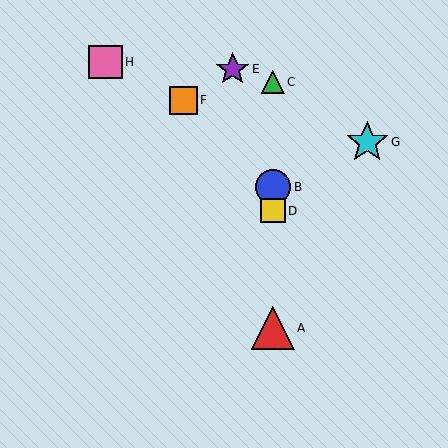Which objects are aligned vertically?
Objects A, B, C, D are aligned vertically.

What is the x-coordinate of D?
Object D is at x≈273.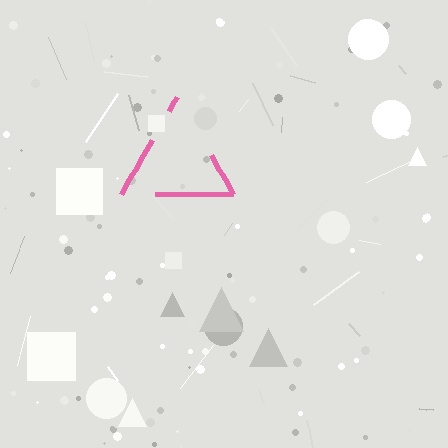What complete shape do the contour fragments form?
The contour fragments form a triangle.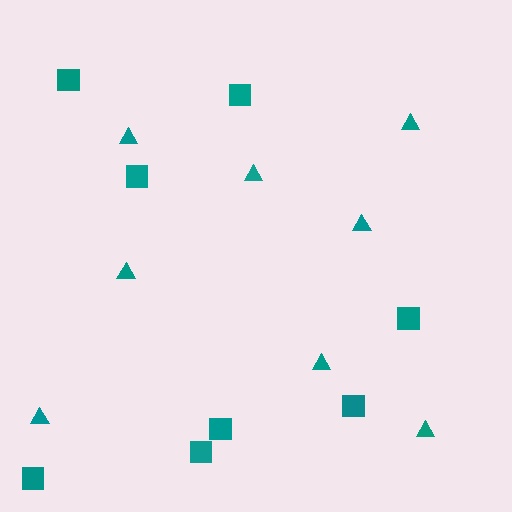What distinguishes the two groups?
There are 2 groups: one group of triangles (8) and one group of squares (8).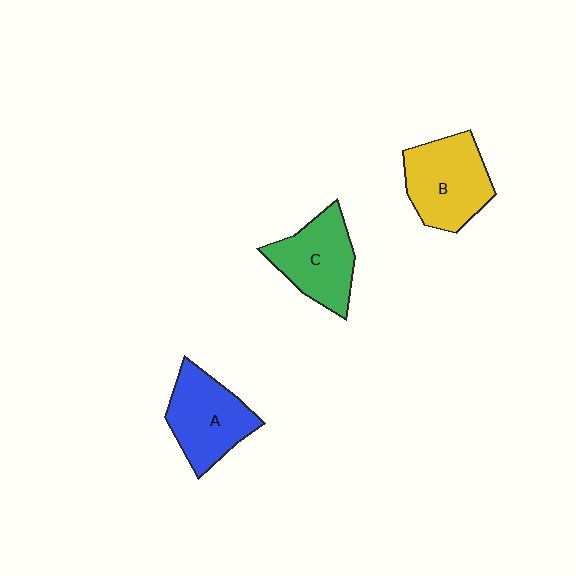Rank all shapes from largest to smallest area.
From largest to smallest: B (yellow), A (blue), C (green).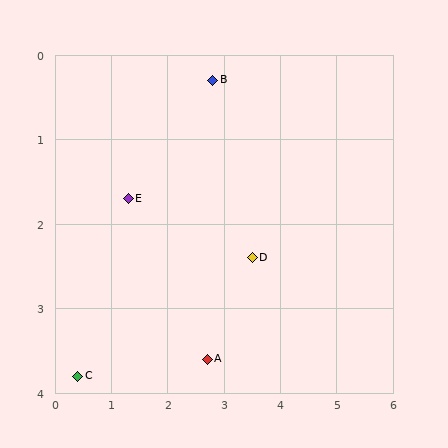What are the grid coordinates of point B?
Point B is at approximately (2.8, 0.3).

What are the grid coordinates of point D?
Point D is at approximately (3.5, 2.4).